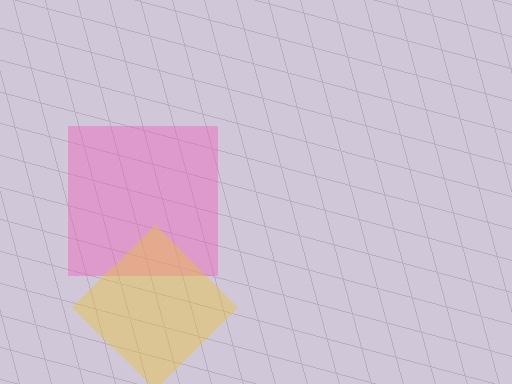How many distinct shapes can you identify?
There are 2 distinct shapes: a pink square, a yellow diamond.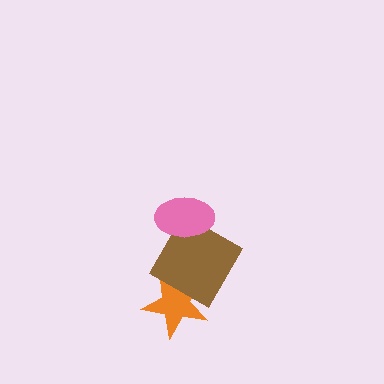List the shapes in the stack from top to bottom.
From top to bottom: the pink ellipse, the brown square, the orange star.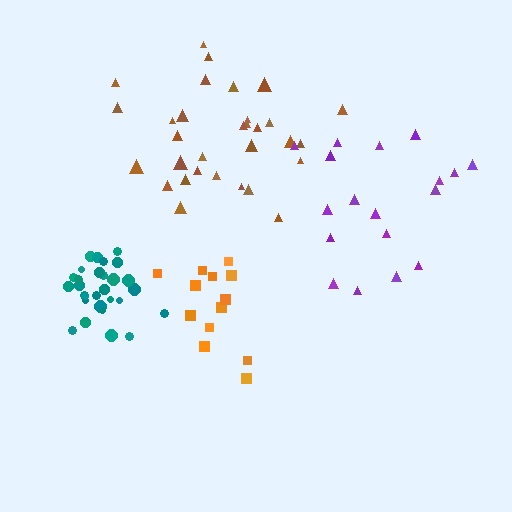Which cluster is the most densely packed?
Teal.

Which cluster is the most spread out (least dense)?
Purple.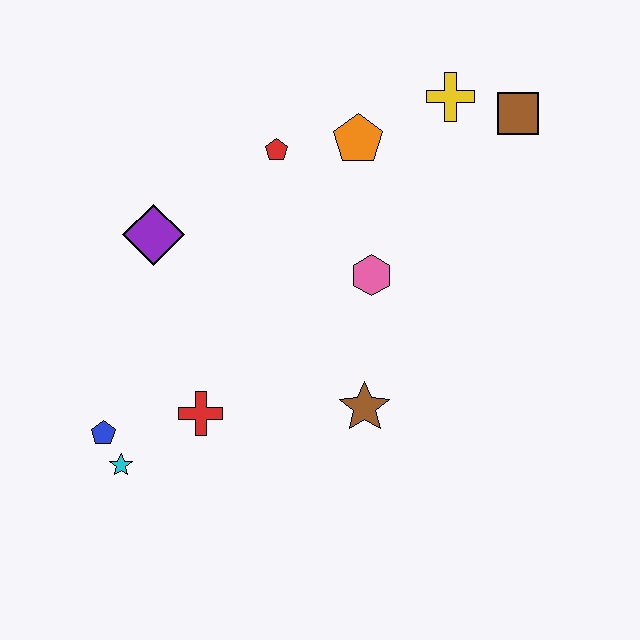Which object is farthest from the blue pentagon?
The brown square is farthest from the blue pentagon.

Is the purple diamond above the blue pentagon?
Yes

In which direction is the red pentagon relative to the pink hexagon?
The red pentagon is above the pink hexagon.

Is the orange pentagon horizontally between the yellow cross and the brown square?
No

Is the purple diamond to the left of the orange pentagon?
Yes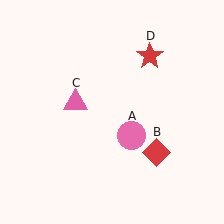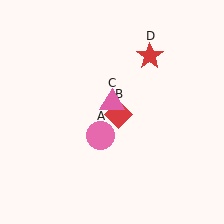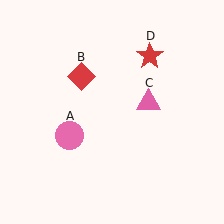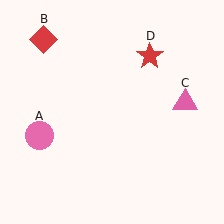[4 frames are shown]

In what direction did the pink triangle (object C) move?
The pink triangle (object C) moved right.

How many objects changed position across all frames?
3 objects changed position: pink circle (object A), red diamond (object B), pink triangle (object C).